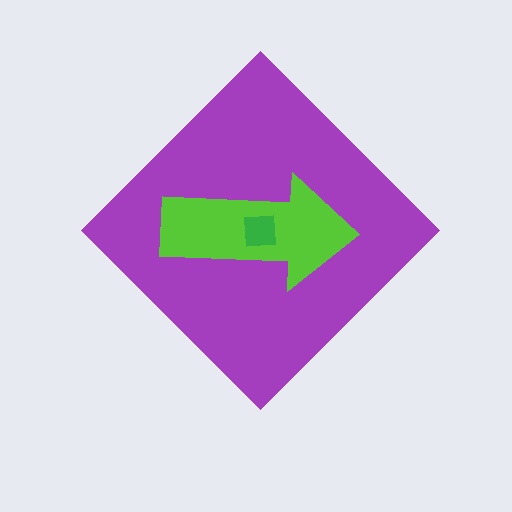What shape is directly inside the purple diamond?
The lime arrow.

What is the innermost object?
The green square.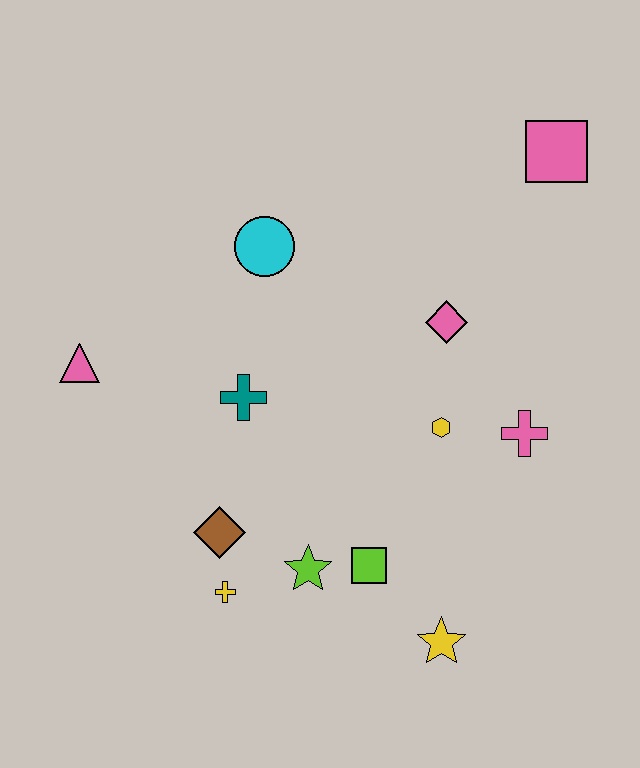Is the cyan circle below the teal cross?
No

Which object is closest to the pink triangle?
The teal cross is closest to the pink triangle.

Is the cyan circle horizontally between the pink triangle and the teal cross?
No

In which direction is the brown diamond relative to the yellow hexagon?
The brown diamond is to the left of the yellow hexagon.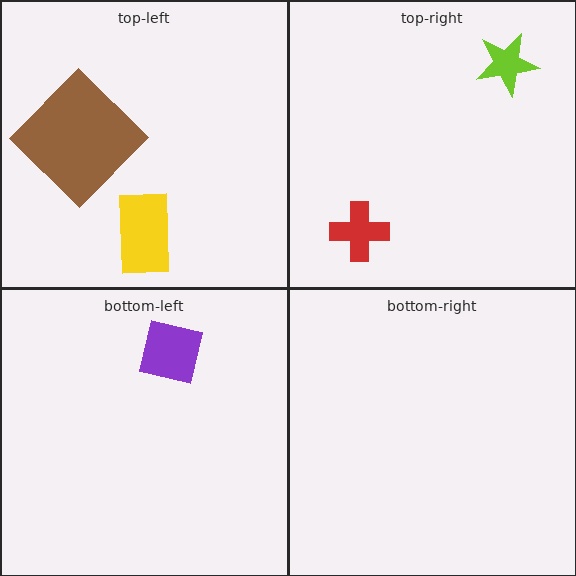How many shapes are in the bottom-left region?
1.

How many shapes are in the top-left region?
2.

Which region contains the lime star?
The top-right region.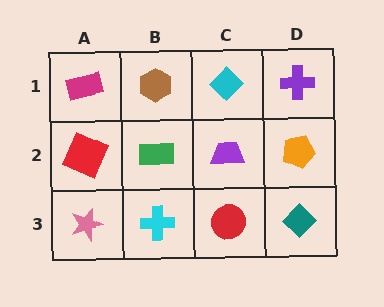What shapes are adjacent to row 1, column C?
A purple trapezoid (row 2, column C), a brown hexagon (row 1, column B), a purple cross (row 1, column D).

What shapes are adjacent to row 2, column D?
A purple cross (row 1, column D), a teal diamond (row 3, column D), a purple trapezoid (row 2, column C).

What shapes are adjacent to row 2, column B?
A brown hexagon (row 1, column B), a cyan cross (row 3, column B), a red square (row 2, column A), a purple trapezoid (row 2, column C).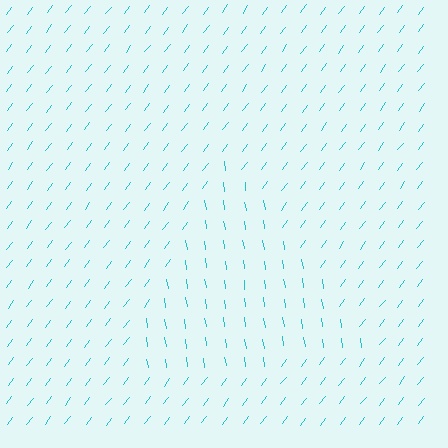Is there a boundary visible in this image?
Yes, there is a texture boundary formed by a change in line orientation.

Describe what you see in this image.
The image is filled with small cyan line segments. A triangle region in the image has lines oriented differently from the surrounding lines, creating a visible texture boundary.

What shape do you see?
I see a triangle.